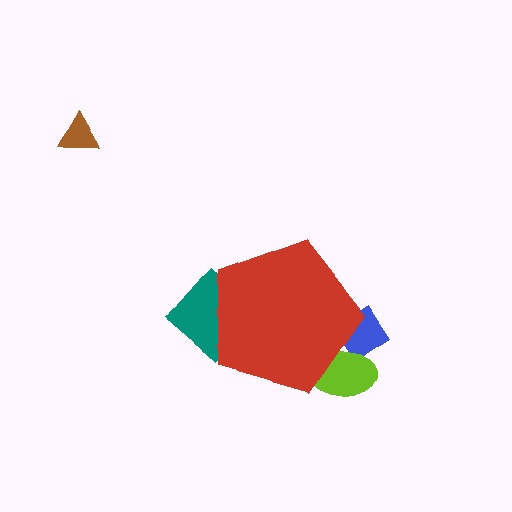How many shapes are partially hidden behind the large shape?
3 shapes are partially hidden.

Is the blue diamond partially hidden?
Yes, the blue diamond is partially hidden behind the red pentagon.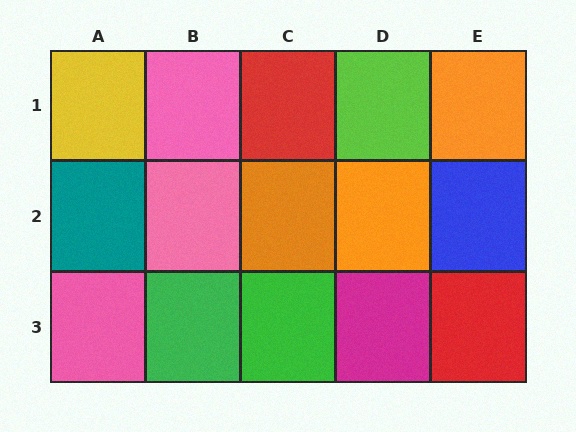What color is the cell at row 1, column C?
Red.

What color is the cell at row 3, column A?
Pink.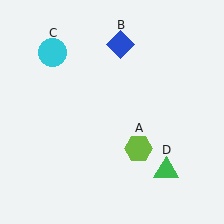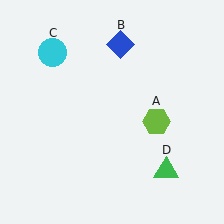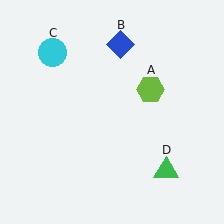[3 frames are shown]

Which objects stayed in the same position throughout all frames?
Blue diamond (object B) and cyan circle (object C) and green triangle (object D) remained stationary.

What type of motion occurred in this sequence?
The lime hexagon (object A) rotated counterclockwise around the center of the scene.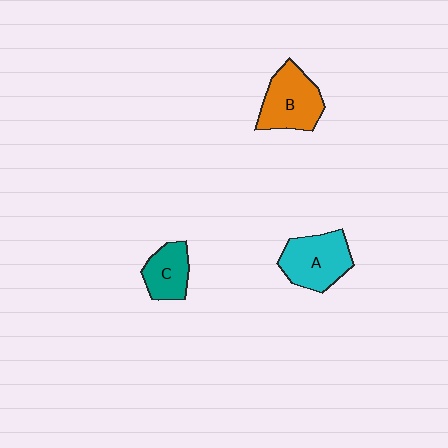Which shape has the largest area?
Shape A (cyan).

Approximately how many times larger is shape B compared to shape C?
Approximately 1.5 times.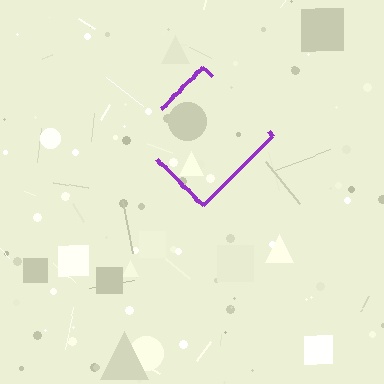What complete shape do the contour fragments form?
The contour fragments form a diamond.